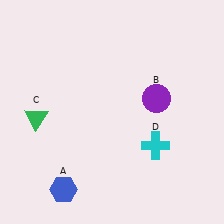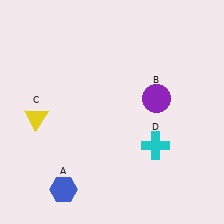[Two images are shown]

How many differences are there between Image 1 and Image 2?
There is 1 difference between the two images.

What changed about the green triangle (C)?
In Image 1, C is green. In Image 2, it changed to yellow.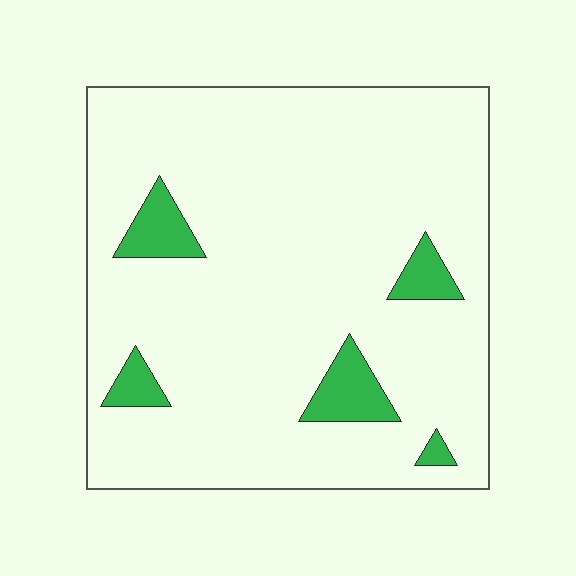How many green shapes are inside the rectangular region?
5.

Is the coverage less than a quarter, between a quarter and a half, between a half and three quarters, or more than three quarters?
Less than a quarter.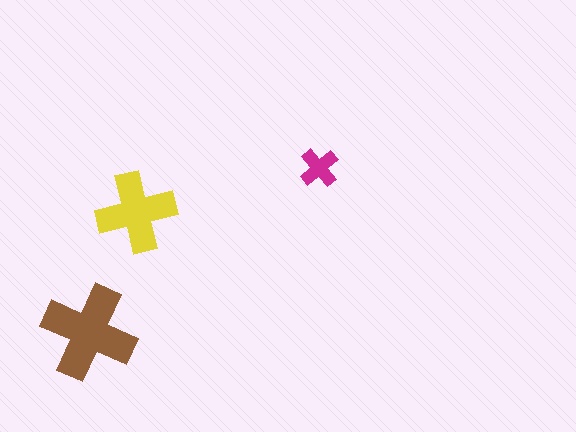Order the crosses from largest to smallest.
the brown one, the yellow one, the magenta one.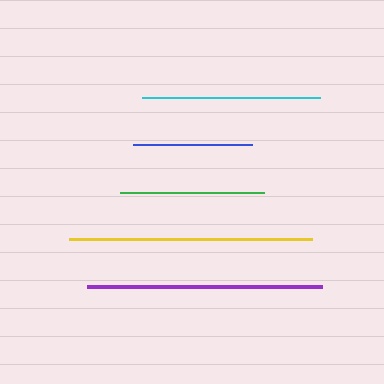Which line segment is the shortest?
The blue line is the shortest at approximately 118 pixels.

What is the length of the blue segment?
The blue segment is approximately 118 pixels long.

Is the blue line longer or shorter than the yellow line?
The yellow line is longer than the blue line.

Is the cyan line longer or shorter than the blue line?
The cyan line is longer than the blue line.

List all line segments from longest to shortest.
From longest to shortest: yellow, purple, cyan, green, blue.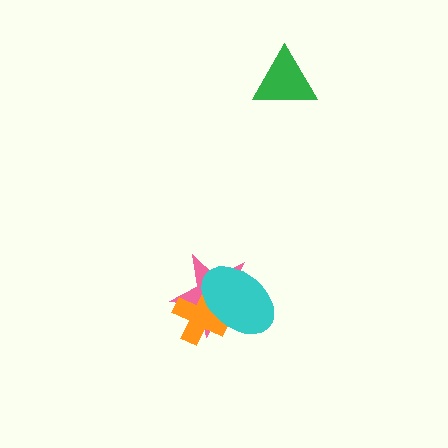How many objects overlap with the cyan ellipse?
2 objects overlap with the cyan ellipse.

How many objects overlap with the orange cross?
2 objects overlap with the orange cross.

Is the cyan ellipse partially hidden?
No, no other shape covers it.